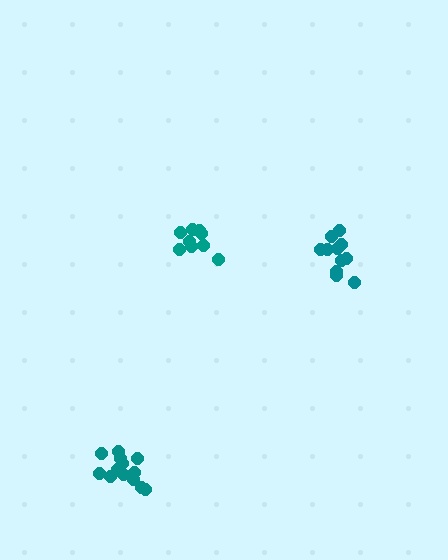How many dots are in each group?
Group 1: 9 dots, Group 2: 11 dots, Group 3: 13 dots (33 total).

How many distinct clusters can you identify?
There are 3 distinct clusters.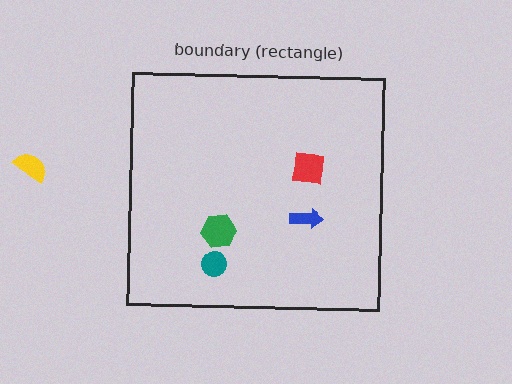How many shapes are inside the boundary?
4 inside, 1 outside.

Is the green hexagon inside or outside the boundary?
Inside.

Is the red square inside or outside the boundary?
Inside.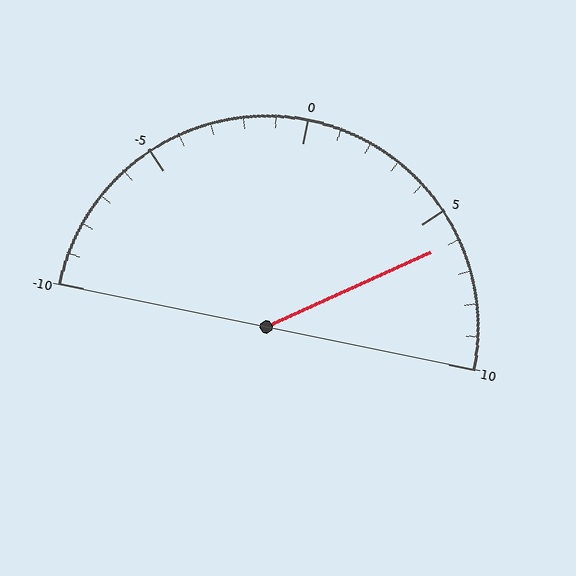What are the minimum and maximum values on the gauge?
The gauge ranges from -10 to 10.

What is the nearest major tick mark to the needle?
The nearest major tick mark is 5.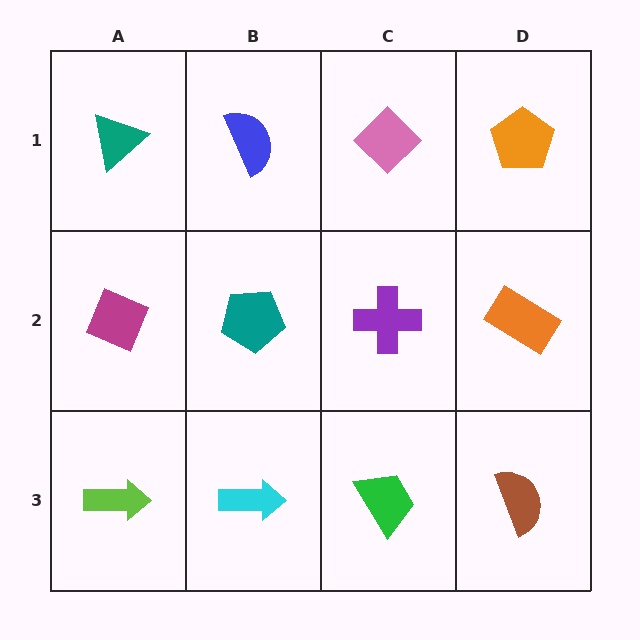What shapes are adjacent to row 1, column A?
A magenta diamond (row 2, column A), a blue semicircle (row 1, column B).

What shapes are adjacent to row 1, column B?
A teal pentagon (row 2, column B), a teal triangle (row 1, column A), a pink diamond (row 1, column C).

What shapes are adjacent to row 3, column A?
A magenta diamond (row 2, column A), a cyan arrow (row 3, column B).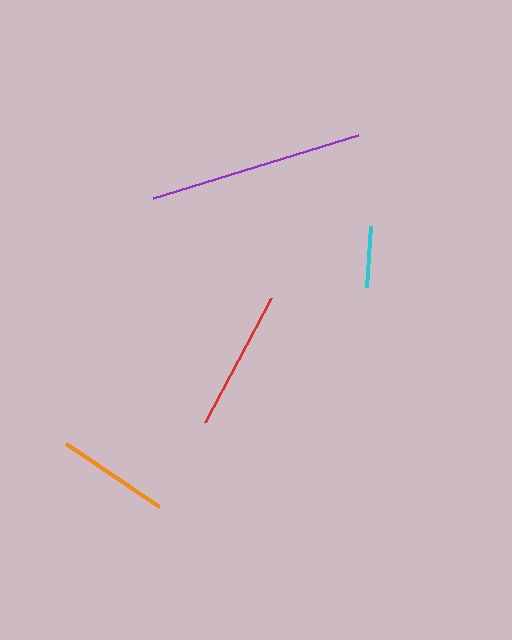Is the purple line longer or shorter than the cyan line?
The purple line is longer than the cyan line.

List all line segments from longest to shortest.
From longest to shortest: purple, red, orange, cyan.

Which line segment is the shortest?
The cyan line is the shortest at approximately 61 pixels.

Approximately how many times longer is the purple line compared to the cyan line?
The purple line is approximately 3.5 times the length of the cyan line.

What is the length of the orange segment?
The orange segment is approximately 112 pixels long.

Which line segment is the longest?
The purple line is the longest at approximately 214 pixels.